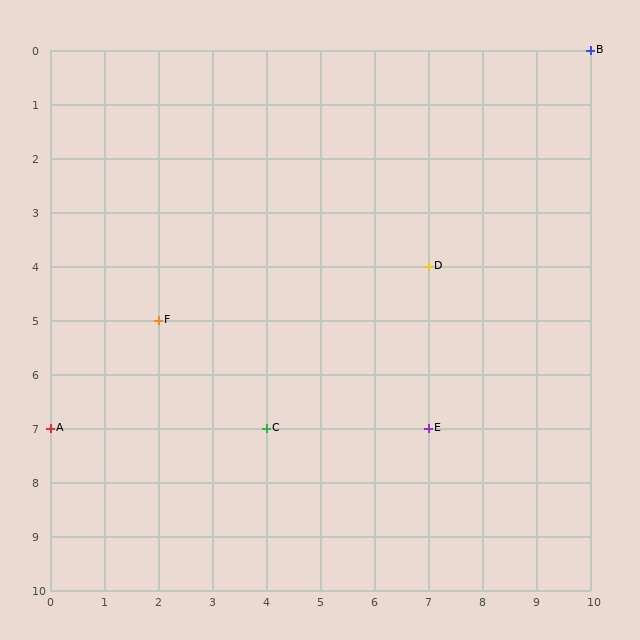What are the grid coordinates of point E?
Point E is at grid coordinates (7, 7).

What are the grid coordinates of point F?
Point F is at grid coordinates (2, 5).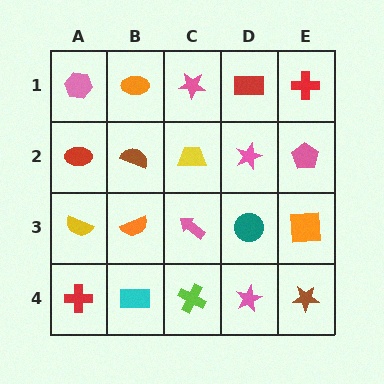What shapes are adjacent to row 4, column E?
An orange square (row 3, column E), a pink star (row 4, column D).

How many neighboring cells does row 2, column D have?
4.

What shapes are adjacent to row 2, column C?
A pink star (row 1, column C), a pink arrow (row 3, column C), a brown semicircle (row 2, column B), a pink star (row 2, column D).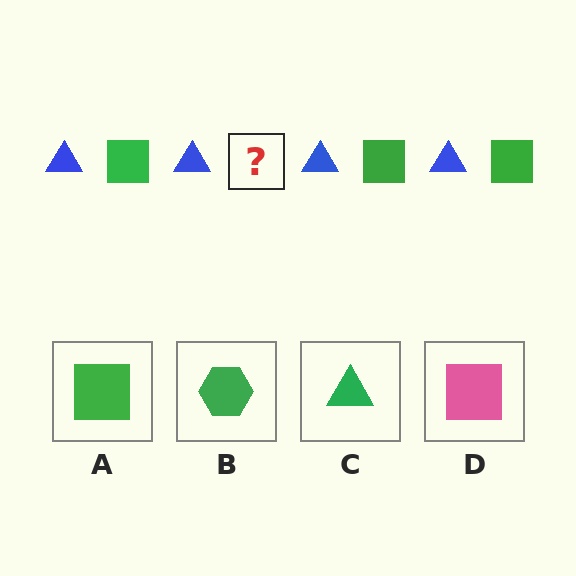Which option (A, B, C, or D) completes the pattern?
A.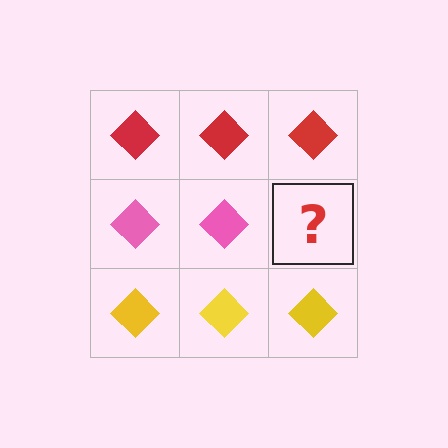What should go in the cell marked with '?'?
The missing cell should contain a pink diamond.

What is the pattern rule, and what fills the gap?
The rule is that each row has a consistent color. The gap should be filled with a pink diamond.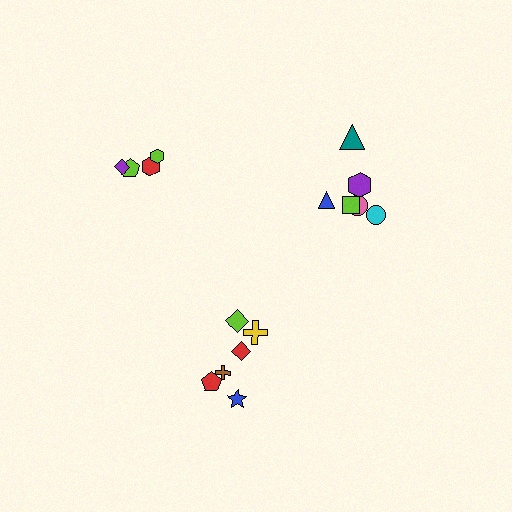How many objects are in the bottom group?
There are 6 objects.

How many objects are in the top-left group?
There are 4 objects.